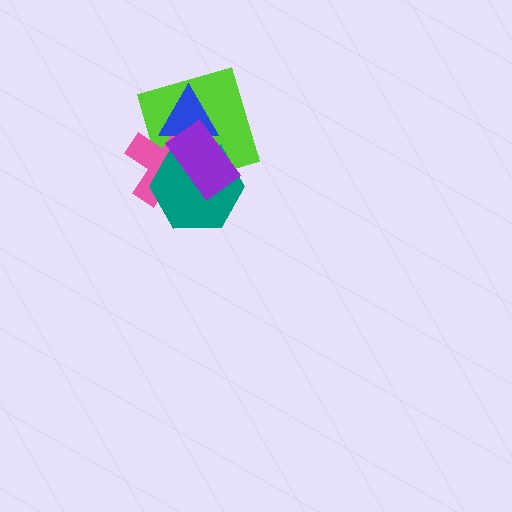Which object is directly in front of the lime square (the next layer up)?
The pink cross is directly in front of the lime square.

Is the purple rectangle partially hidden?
No, no other shape covers it.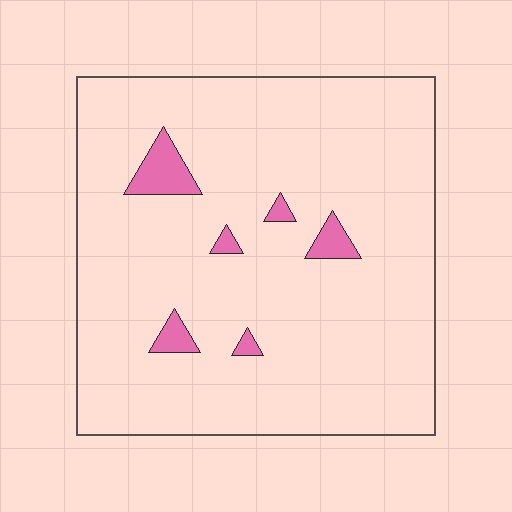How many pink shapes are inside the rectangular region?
6.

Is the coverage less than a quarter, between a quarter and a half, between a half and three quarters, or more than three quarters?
Less than a quarter.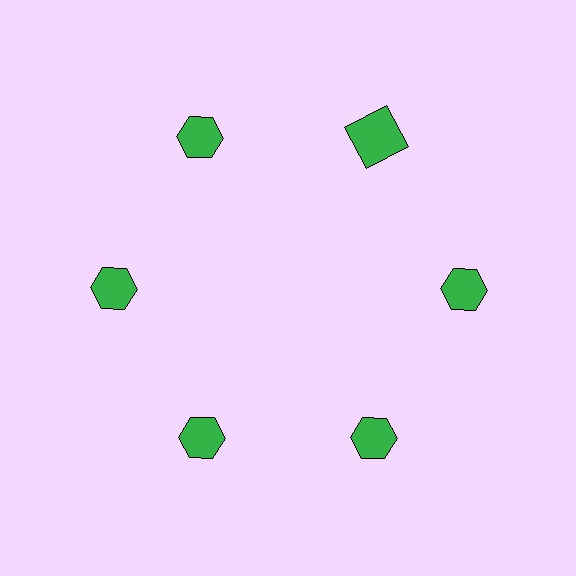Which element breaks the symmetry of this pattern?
The green square at roughly the 1 o'clock position breaks the symmetry. All other shapes are green hexagons.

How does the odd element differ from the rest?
It has a different shape: square instead of hexagon.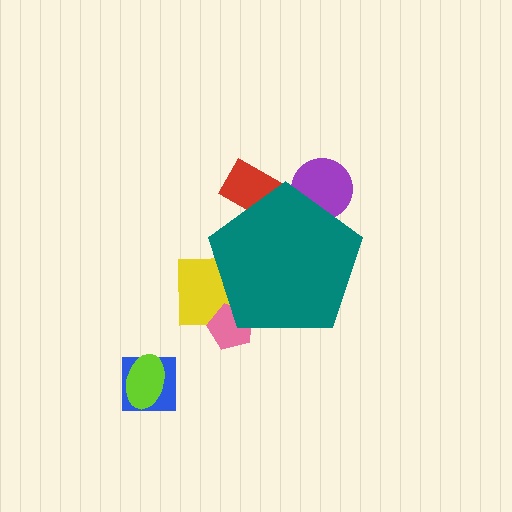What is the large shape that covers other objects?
A teal pentagon.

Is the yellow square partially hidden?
Yes, the yellow square is partially hidden behind the teal pentagon.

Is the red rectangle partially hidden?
Yes, the red rectangle is partially hidden behind the teal pentagon.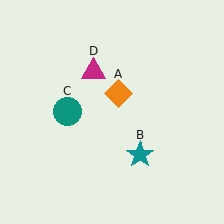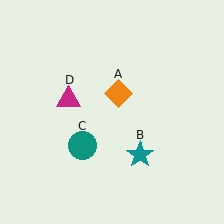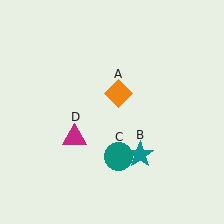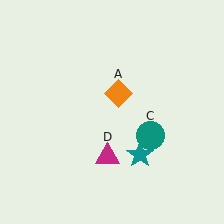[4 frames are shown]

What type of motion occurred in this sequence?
The teal circle (object C), magenta triangle (object D) rotated counterclockwise around the center of the scene.